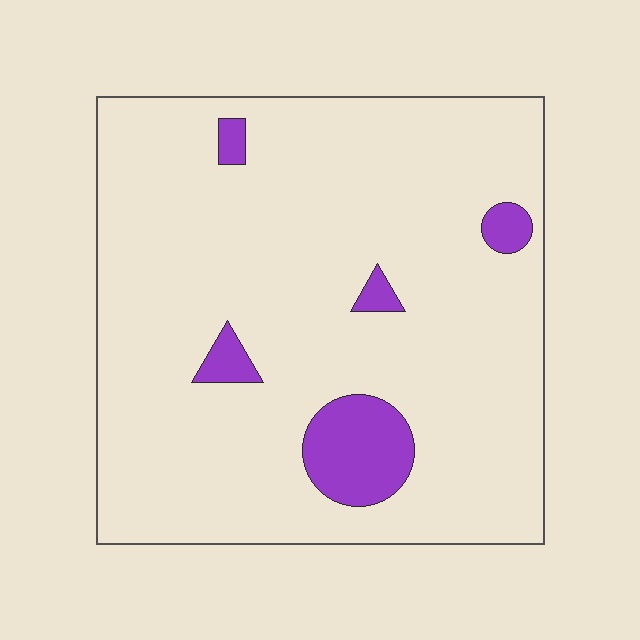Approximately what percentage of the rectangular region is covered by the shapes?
Approximately 10%.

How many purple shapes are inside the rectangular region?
5.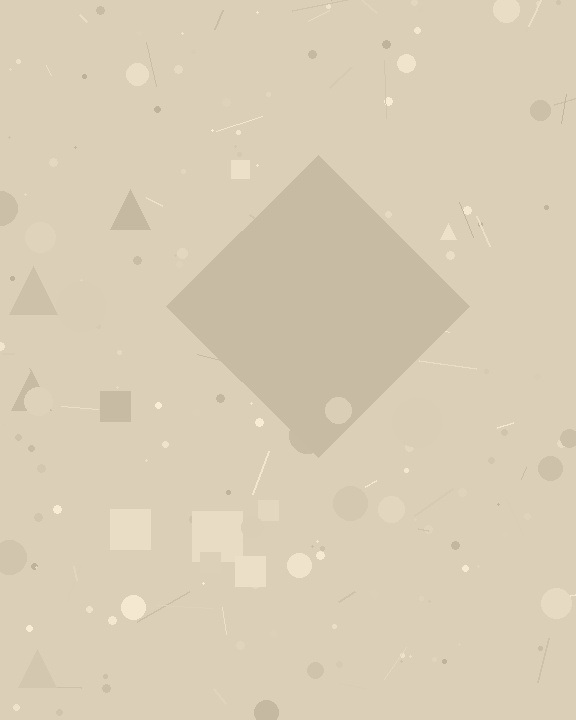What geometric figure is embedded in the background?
A diamond is embedded in the background.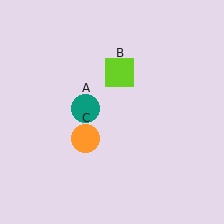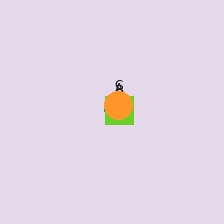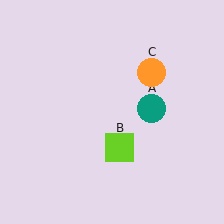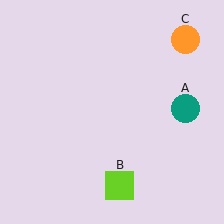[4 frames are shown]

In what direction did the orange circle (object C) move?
The orange circle (object C) moved up and to the right.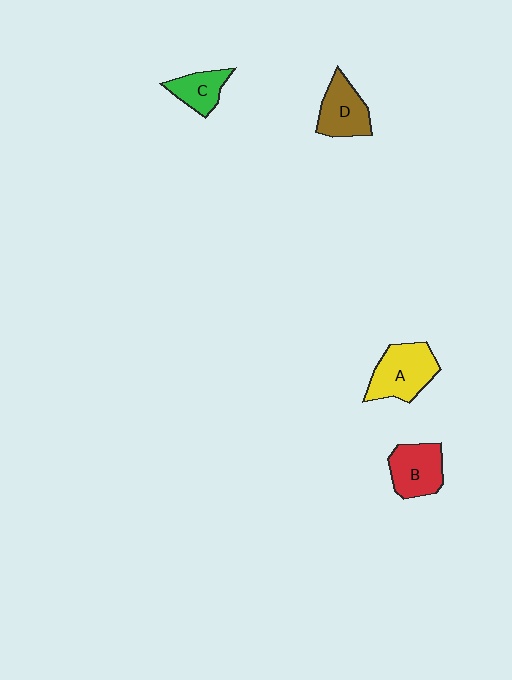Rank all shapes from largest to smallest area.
From largest to smallest: A (yellow), B (red), D (brown), C (green).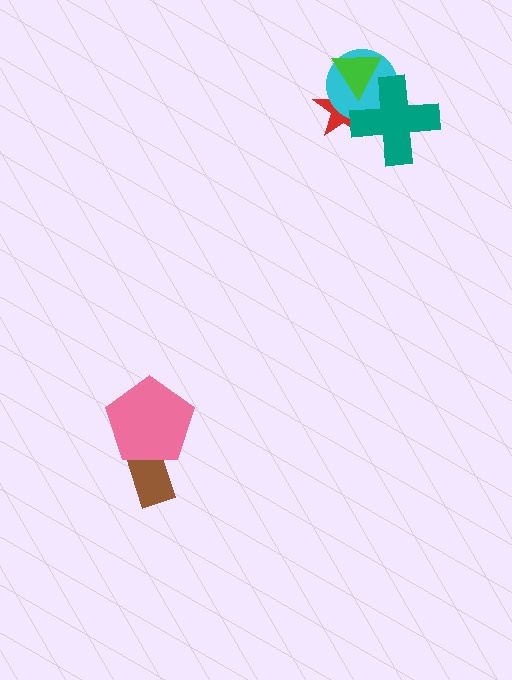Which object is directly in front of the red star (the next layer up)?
The cyan circle is directly in front of the red star.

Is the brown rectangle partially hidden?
Yes, it is partially covered by another shape.